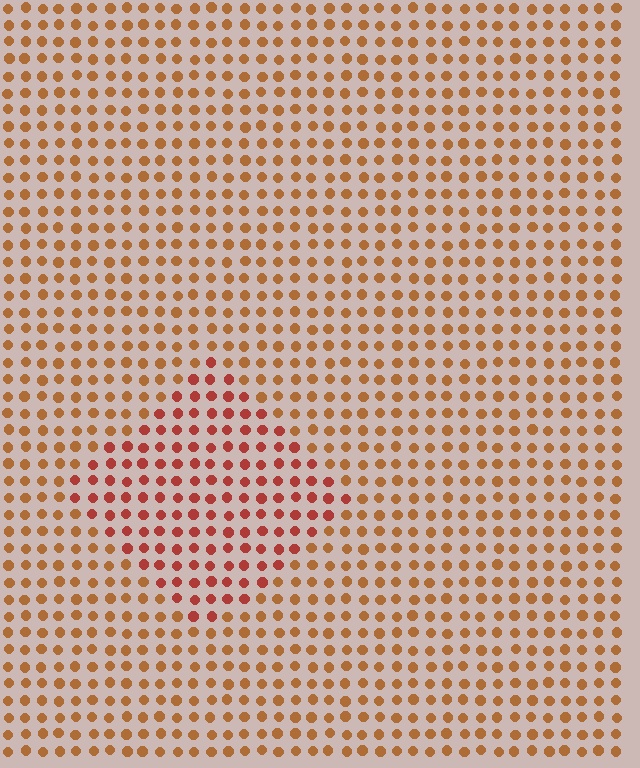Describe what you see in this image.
The image is filled with small brown elements in a uniform arrangement. A diamond-shaped region is visible where the elements are tinted to a slightly different hue, forming a subtle color boundary.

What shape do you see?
I see a diamond.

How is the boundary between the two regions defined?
The boundary is defined purely by a slight shift in hue (about 25 degrees). Spacing, size, and orientation are identical on both sides.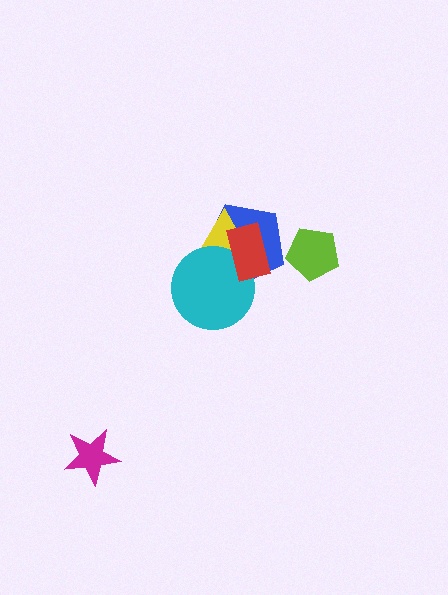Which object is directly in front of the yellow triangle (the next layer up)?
The cyan circle is directly in front of the yellow triangle.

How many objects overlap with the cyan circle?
3 objects overlap with the cyan circle.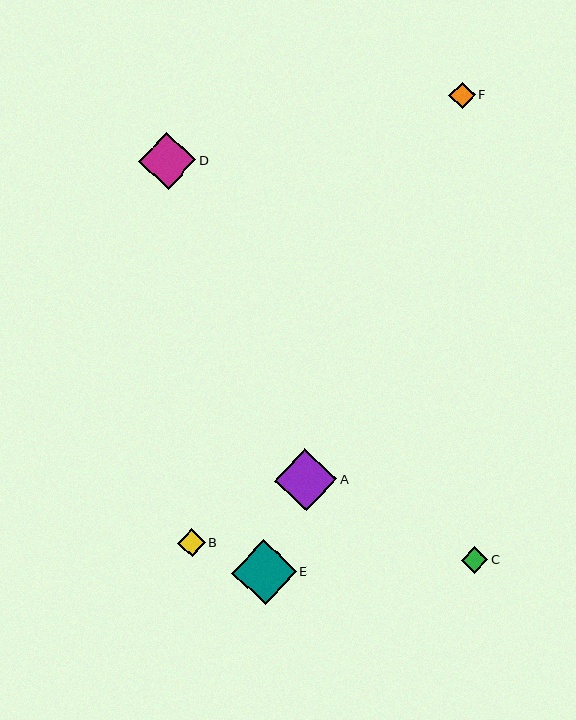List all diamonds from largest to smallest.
From largest to smallest: E, A, D, B, C, F.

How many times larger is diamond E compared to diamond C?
Diamond E is approximately 2.4 times the size of diamond C.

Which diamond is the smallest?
Diamond F is the smallest with a size of approximately 26 pixels.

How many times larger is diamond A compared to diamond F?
Diamond A is approximately 2.4 times the size of diamond F.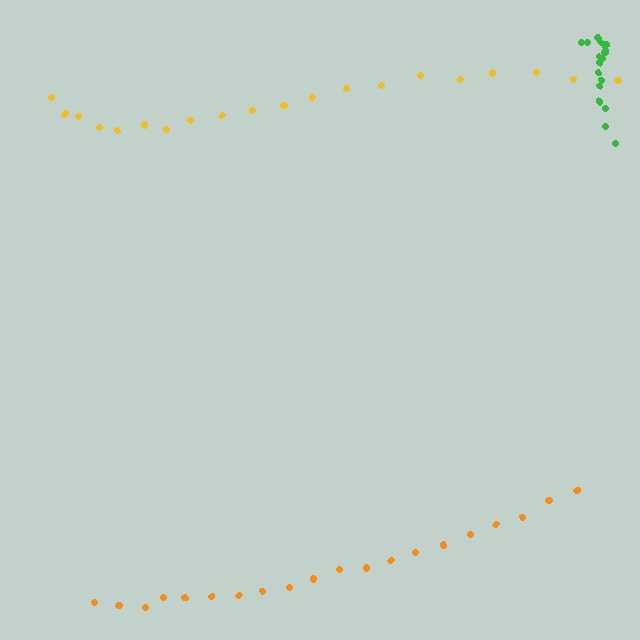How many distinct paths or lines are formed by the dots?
There are 3 distinct paths.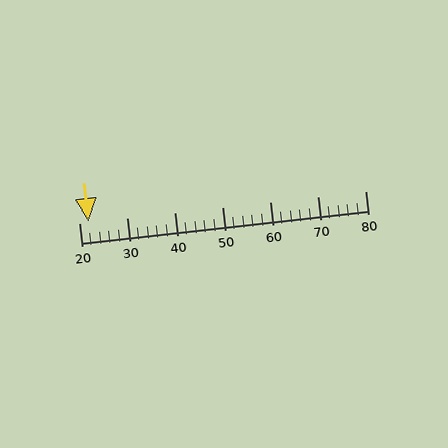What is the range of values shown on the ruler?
The ruler shows values from 20 to 80.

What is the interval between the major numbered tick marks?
The major tick marks are spaced 10 units apart.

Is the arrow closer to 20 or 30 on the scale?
The arrow is closer to 20.